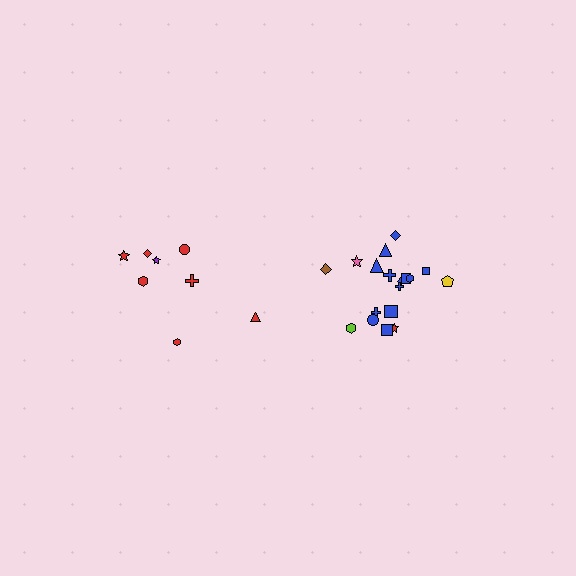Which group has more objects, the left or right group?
The right group.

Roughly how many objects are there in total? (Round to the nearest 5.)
Roughly 25 objects in total.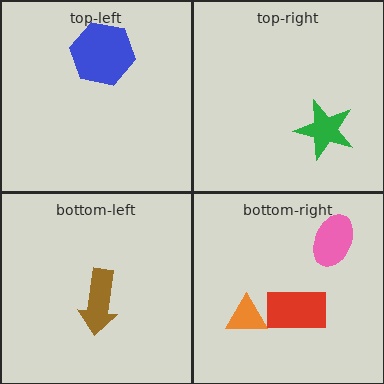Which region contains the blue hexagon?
The top-left region.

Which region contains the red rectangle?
The bottom-right region.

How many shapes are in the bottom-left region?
1.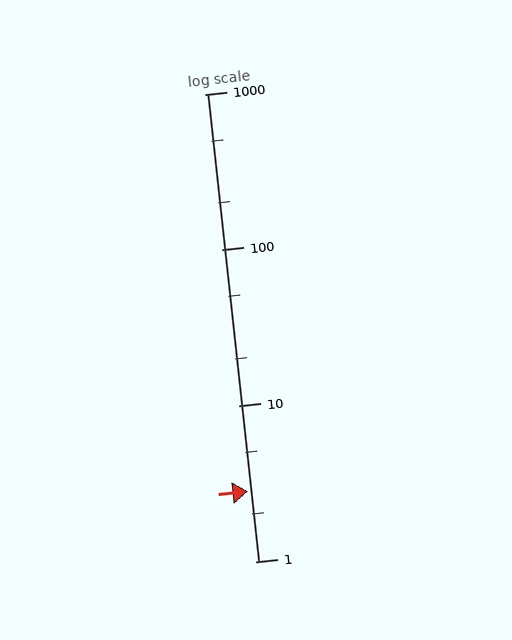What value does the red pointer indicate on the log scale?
The pointer indicates approximately 2.8.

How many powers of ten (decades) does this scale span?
The scale spans 3 decades, from 1 to 1000.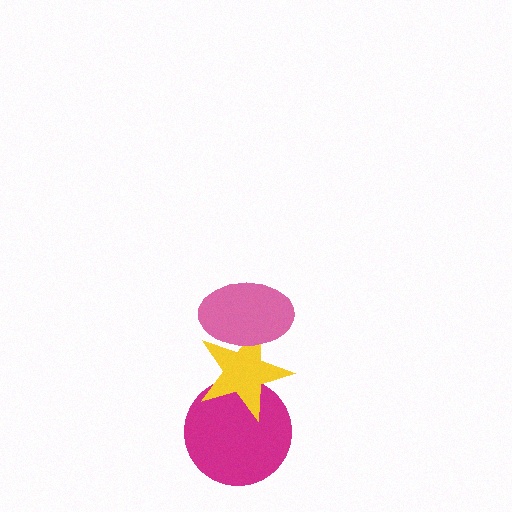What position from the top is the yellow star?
The yellow star is 2nd from the top.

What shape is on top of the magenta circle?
The yellow star is on top of the magenta circle.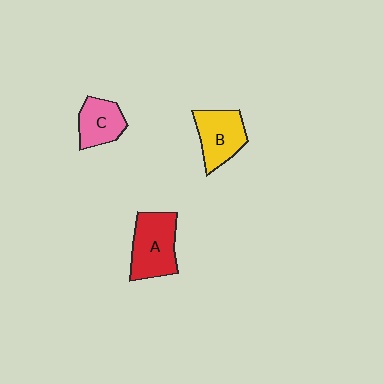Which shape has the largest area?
Shape A (red).